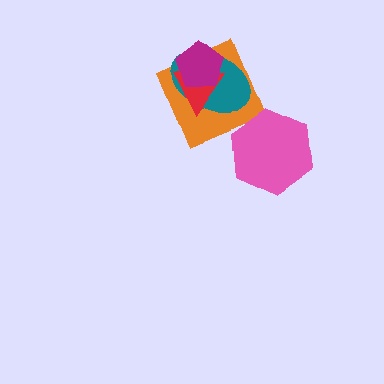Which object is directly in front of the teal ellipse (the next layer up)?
The red triangle is directly in front of the teal ellipse.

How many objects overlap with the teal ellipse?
3 objects overlap with the teal ellipse.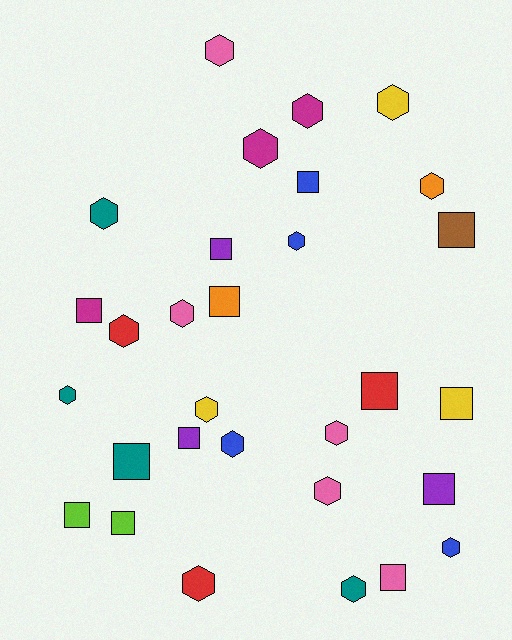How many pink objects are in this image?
There are 5 pink objects.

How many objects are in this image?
There are 30 objects.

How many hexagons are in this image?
There are 17 hexagons.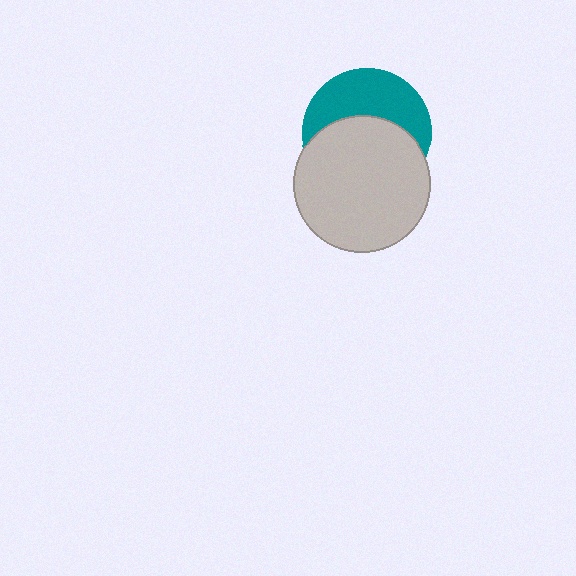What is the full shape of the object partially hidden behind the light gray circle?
The partially hidden object is a teal circle.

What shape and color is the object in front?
The object in front is a light gray circle.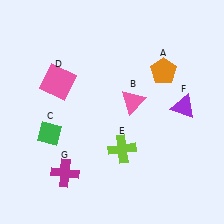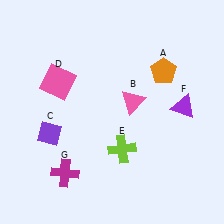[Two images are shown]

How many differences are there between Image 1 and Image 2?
There is 1 difference between the two images.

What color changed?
The diamond (C) changed from green in Image 1 to purple in Image 2.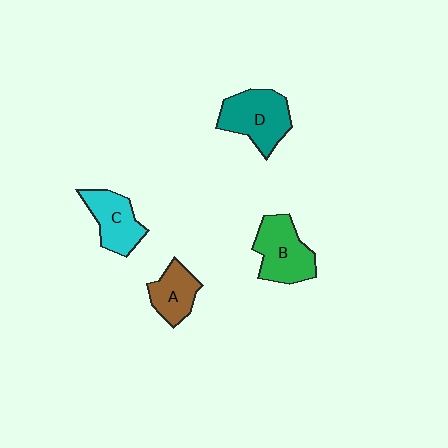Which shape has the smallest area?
Shape A (brown).